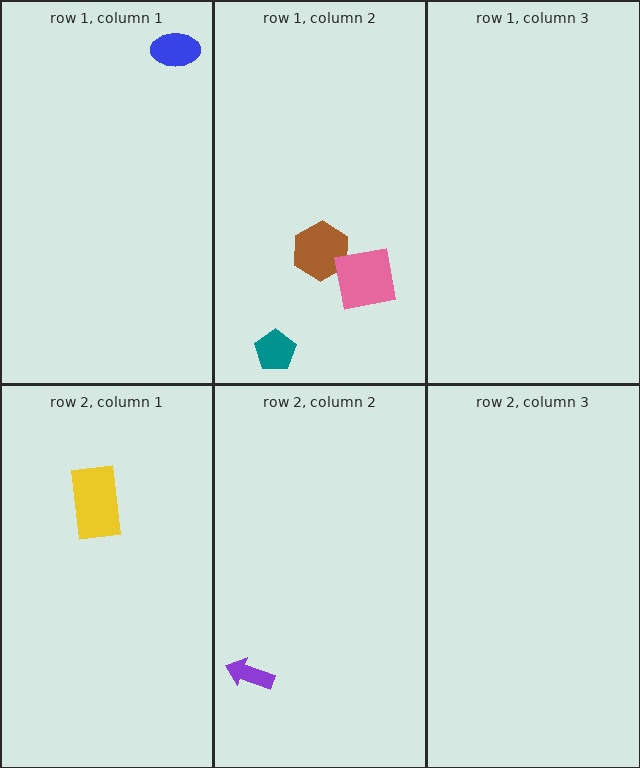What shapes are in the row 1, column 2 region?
The teal pentagon, the brown hexagon, the pink square.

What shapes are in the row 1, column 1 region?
The blue ellipse.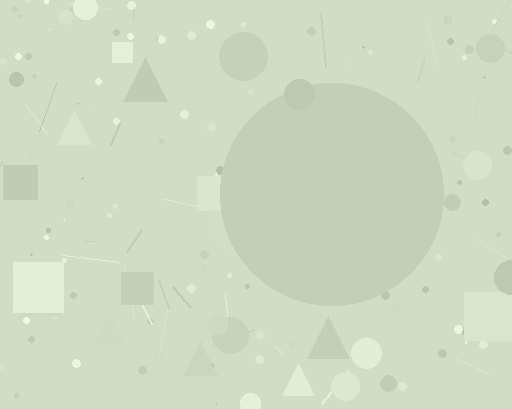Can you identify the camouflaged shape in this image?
The camouflaged shape is a circle.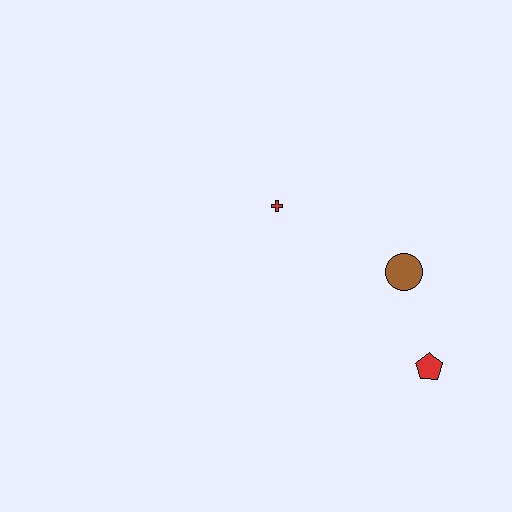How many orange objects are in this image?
There are no orange objects.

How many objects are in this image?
There are 3 objects.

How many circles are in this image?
There is 1 circle.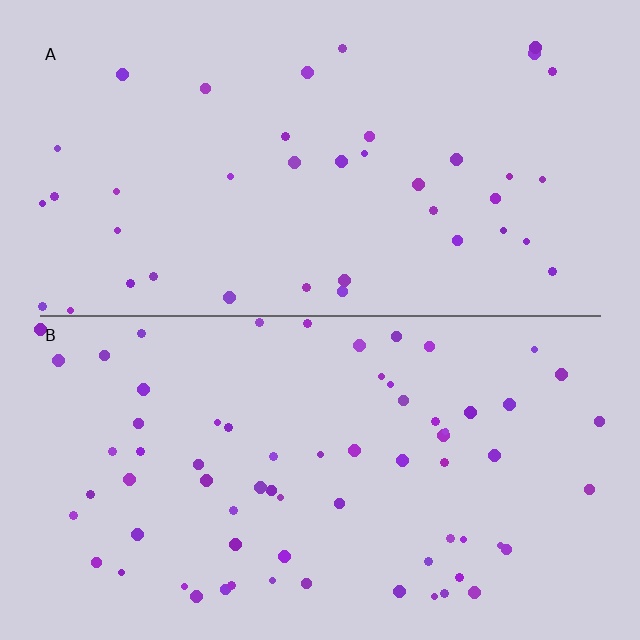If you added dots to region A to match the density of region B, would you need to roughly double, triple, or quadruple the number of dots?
Approximately double.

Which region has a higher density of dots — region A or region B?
B (the bottom).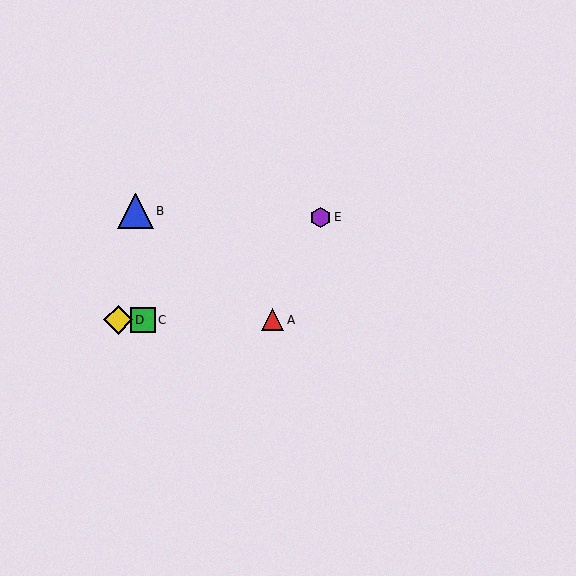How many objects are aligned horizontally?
3 objects (A, C, D) are aligned horizontally.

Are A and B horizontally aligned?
No, A is at y≈320 and B is at y≈211.